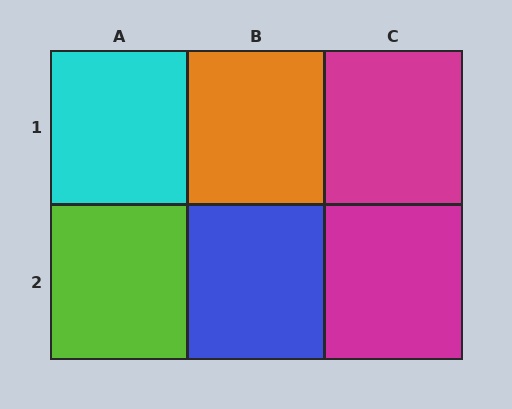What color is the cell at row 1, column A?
Cyan.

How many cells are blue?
1 cell is blue.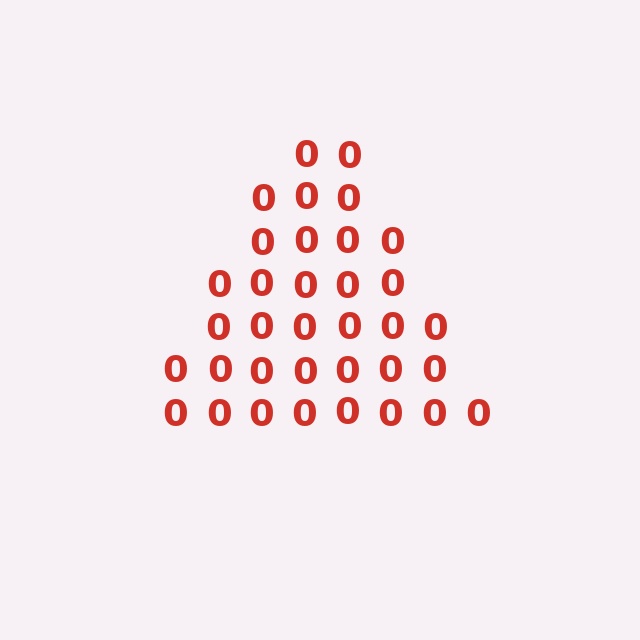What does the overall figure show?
The overall figure shows a triangle.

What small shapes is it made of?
It is made of small digit 0's.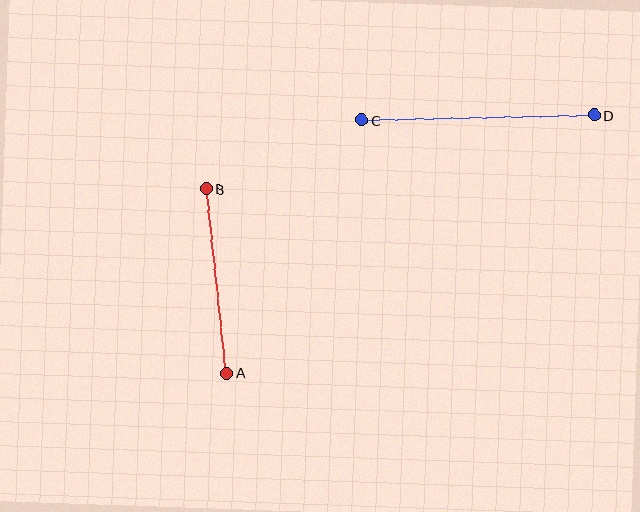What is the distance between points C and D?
The distance is approximately 233 pixels.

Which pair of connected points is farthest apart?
Points C and D are farthest apart.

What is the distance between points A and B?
The distance is approximately 185 pixels.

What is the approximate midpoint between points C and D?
The midpoint is at approximately (478, 117) pixels.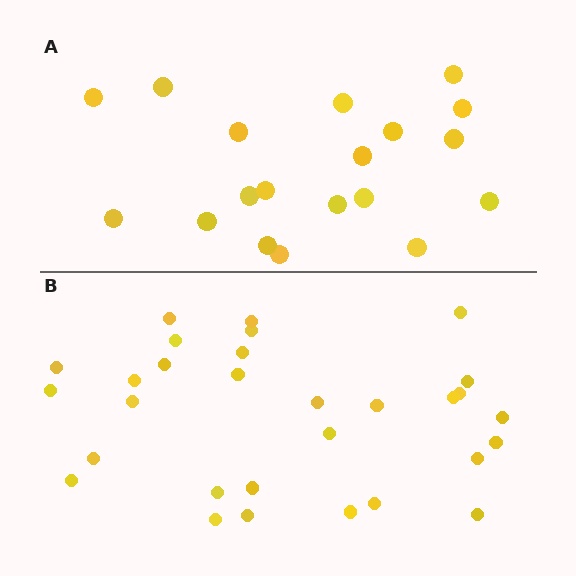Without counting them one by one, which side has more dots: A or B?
Region B (the bottom region) has more dots.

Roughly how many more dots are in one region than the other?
Region B has roughly 12 or so more dots than region A.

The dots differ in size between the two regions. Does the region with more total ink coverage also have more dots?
No. Region A has more total ink coverage because its dots are larger, but region B actually contains more individual dots. Total area can be misleading — the number of items is what matters here.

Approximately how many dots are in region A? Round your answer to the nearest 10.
About 20 dots. (The exact count is 19, which rounds to 20.)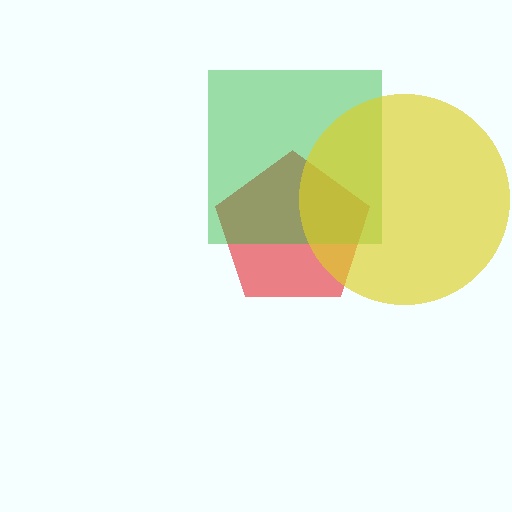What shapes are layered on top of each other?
The layered shapes are: a red pentagon, a green square, a yellow circle.